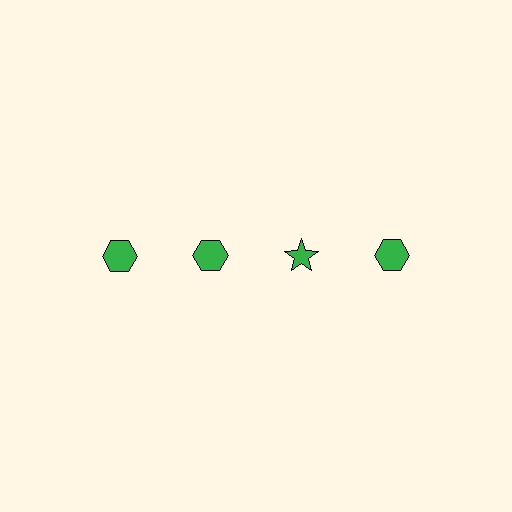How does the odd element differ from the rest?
It has a different shape: star instead of hexagon.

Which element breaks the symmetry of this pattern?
The green star in the top row, center column breaks the symmetry. All other shapes are green hexagons.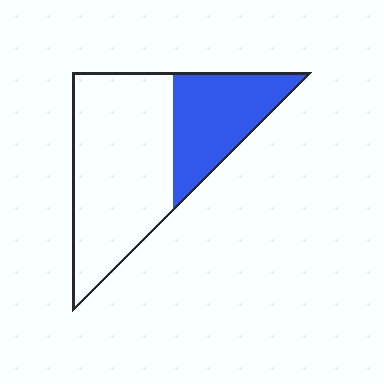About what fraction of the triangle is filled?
About one third (1/3).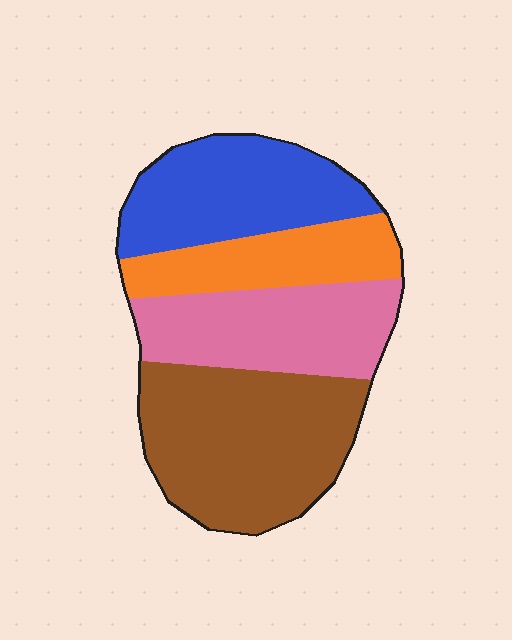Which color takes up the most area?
Brown, at roughly 35%.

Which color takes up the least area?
Orange, at roughly 15%.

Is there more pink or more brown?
Brown.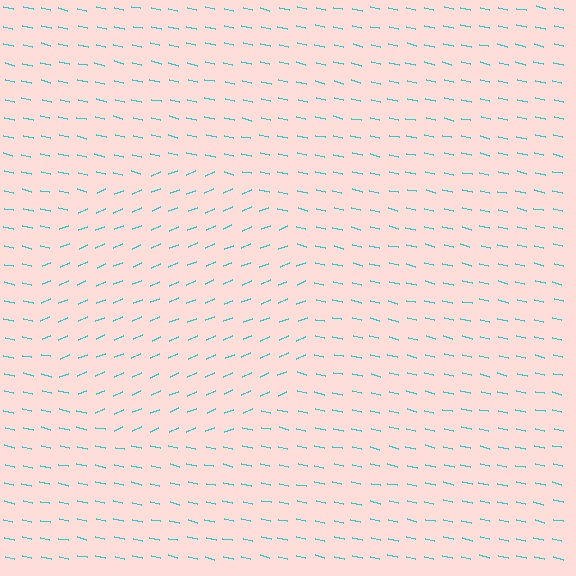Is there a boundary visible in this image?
Yes, there is a texture boundary formed by a change in line orientation.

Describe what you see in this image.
The image is filled with small cyan line segments. A circle region in the image has lines oriented differently from the surrounding lines, creating a visible texture boundary.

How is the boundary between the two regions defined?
The boundary is defined purely by a change in line orientation (approximately 35 degrees difference). All lines are the same color and thickness.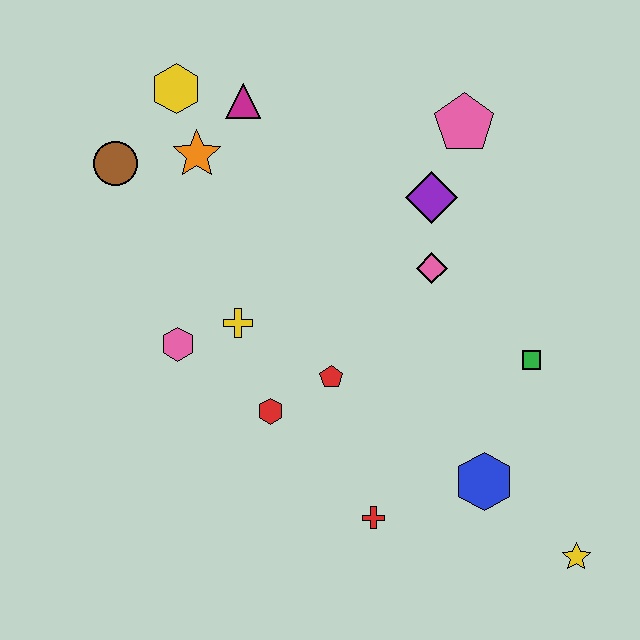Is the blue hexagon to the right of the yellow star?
No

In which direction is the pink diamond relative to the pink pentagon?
The pink diamond is below the pink pentagon.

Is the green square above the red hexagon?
Yes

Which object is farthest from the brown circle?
The yellow star is farthest from the brown circle.